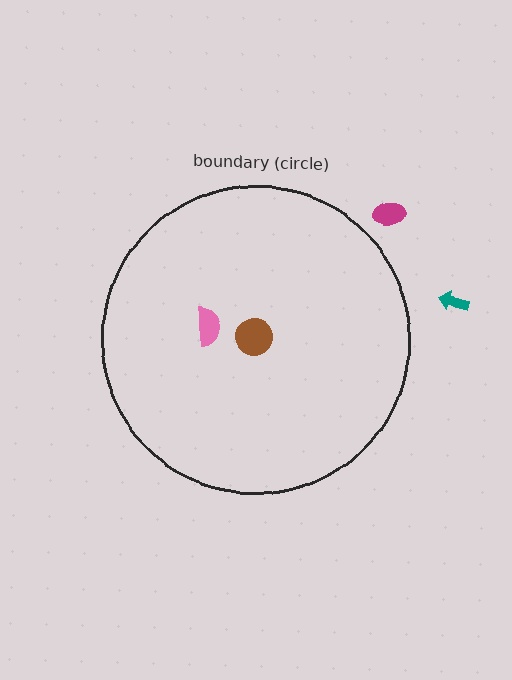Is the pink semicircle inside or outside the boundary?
Inside.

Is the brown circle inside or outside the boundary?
Inside.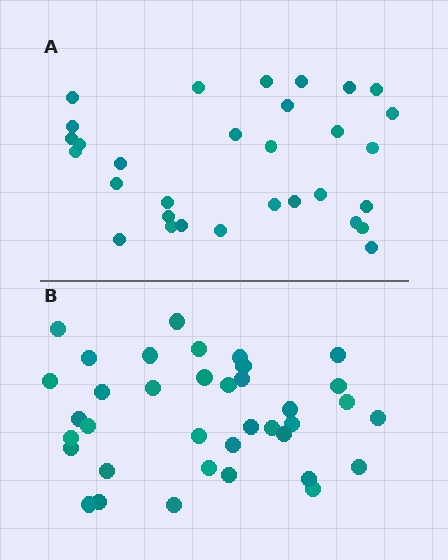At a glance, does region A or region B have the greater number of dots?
Region B (the bottom region) has more dots.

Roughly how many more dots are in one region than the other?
Region B has about 6 more dots than region A.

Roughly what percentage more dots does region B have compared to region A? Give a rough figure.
About 20% more.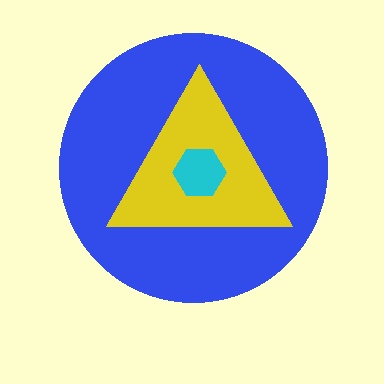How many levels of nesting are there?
3.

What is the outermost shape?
The blue circle.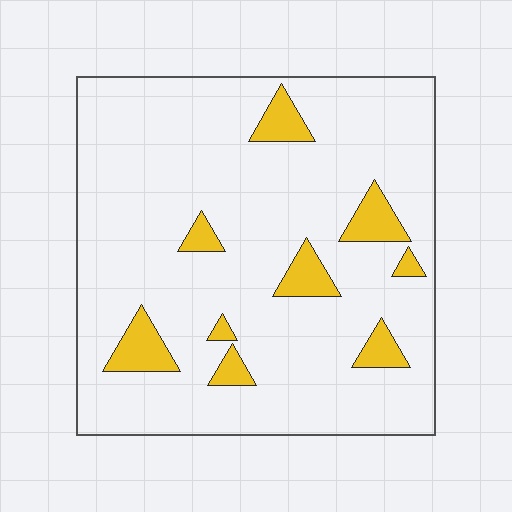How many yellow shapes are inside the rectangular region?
9.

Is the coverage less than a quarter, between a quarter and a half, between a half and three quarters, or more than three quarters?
Less than a quarter.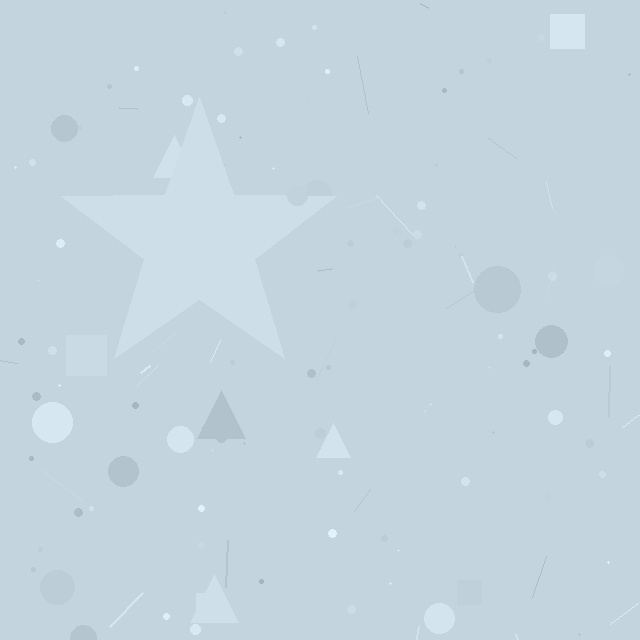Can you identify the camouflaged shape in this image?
The camouflaged shape is a star.